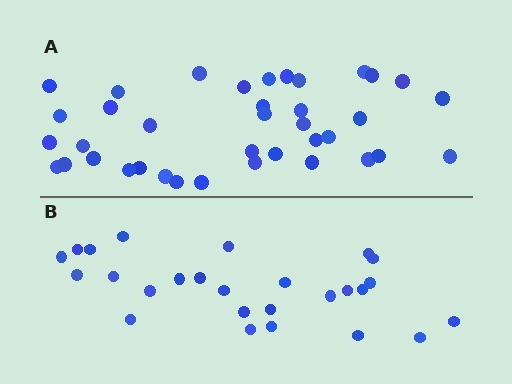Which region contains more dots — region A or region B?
Region A (the top region) has more dots.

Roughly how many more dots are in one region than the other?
Region A has roughly 12 or so more dots than region B.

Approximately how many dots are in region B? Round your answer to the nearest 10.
About 30 dots. (The exact count is 26, which rounds to 30.)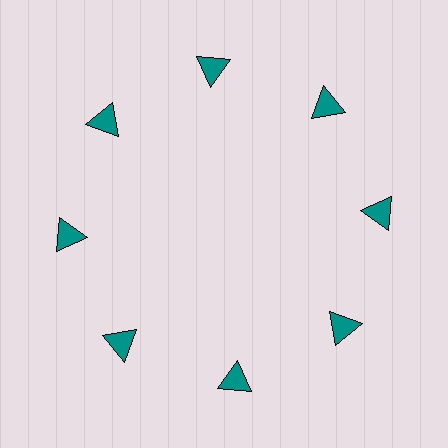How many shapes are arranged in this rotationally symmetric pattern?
There are 8 shapes, arranged in 8 groups of 1.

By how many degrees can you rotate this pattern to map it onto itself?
The pattern maps onto itself every 45 degrees of rotation.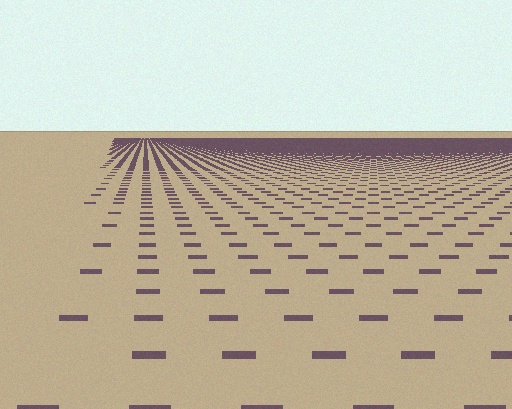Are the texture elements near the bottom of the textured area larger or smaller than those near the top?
Larger. Near the bottom, elements are closer to the viewer and appear at a bigger on-screen size.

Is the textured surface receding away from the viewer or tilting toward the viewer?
The surface is receding away from the viewer. Texture elements get smaller and denser toward the top.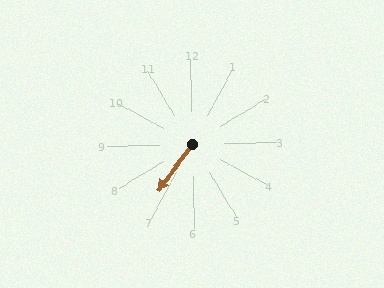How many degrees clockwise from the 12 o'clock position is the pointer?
Approximately 218 degrees.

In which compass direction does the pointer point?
Southwest.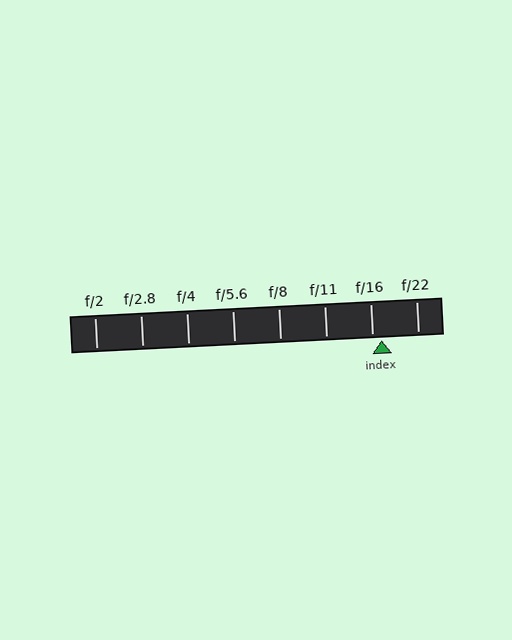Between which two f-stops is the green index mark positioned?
The index mark is between f/16 and f/22.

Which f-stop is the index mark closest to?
The index mark is closest to f/16.